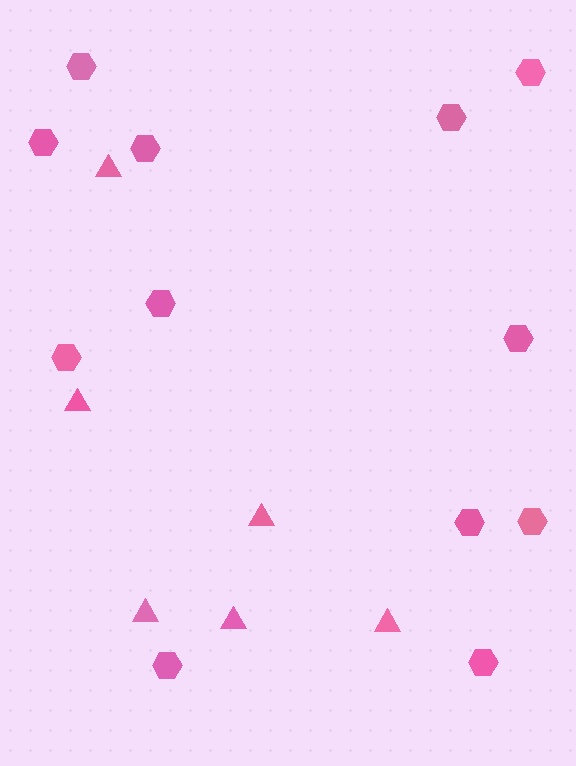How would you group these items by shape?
There are 2 groups: one group of triangles (6) and one group of hexagons (12).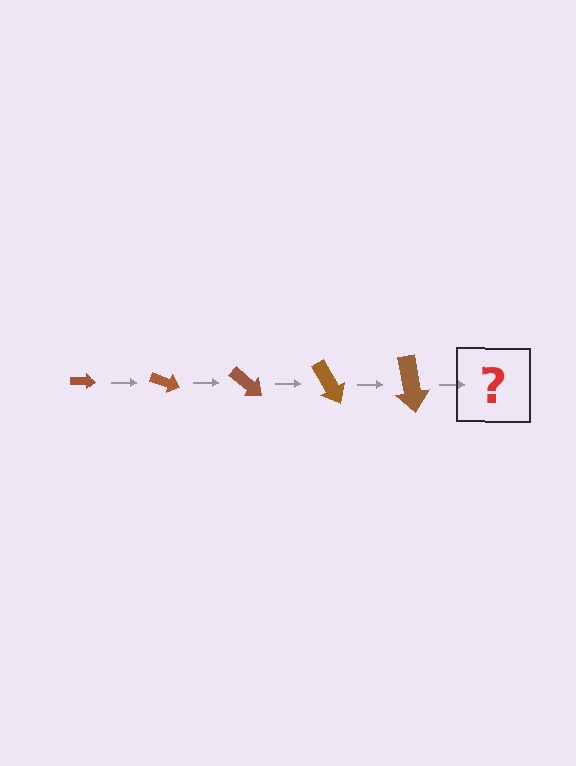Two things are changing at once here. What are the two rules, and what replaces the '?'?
The two rules are that the arrow grows larger each step and it rotates 20 degrees each step. The '?' should be an arrow, larger than the previous one and rotated 100 degrees from the start.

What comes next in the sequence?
The next element should be an arrow, larger than the previous one and rotated 100 degrees from the start.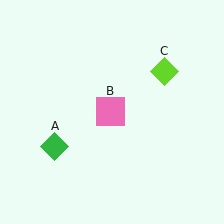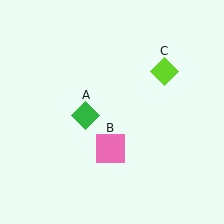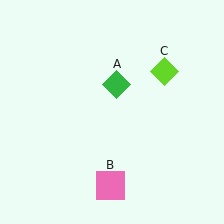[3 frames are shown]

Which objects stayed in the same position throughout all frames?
Lime diamond (object C) remained stationary.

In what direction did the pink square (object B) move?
The pink square (object B) moved down.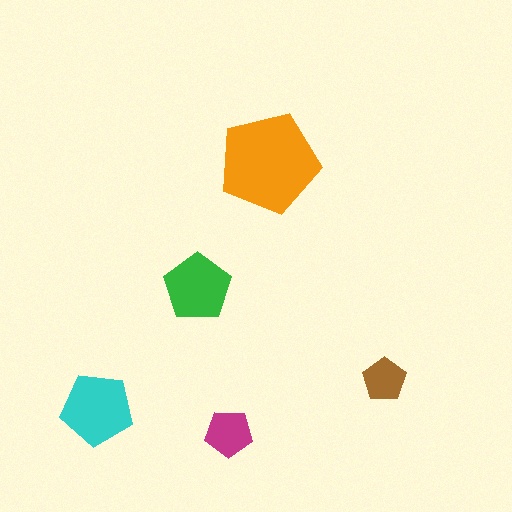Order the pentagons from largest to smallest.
the orange one, the cyan one, the green one, the magenta one, the brown one.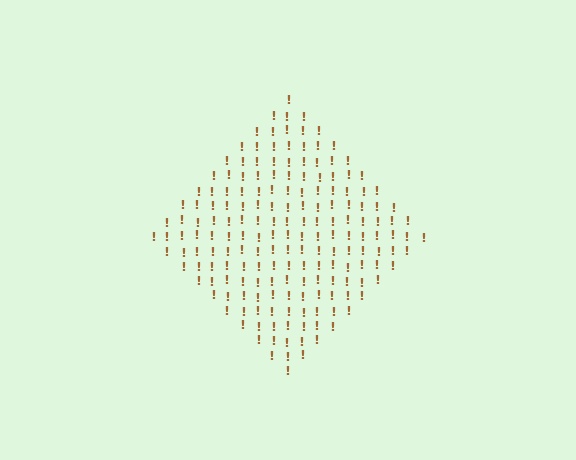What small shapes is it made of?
It is made of small exclamation marks.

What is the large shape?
The large shape is a diamond.